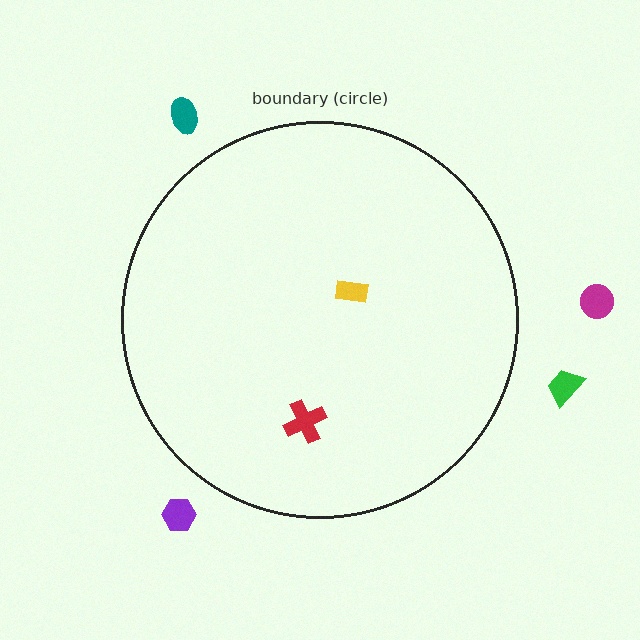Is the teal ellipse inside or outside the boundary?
Outside.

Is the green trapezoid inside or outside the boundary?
Outside.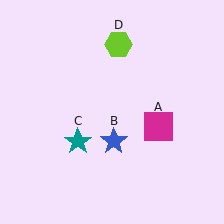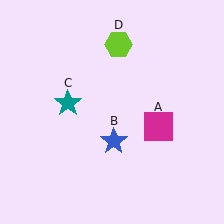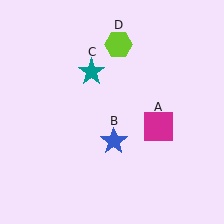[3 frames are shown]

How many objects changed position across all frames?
1 object changed position: teal star (object C).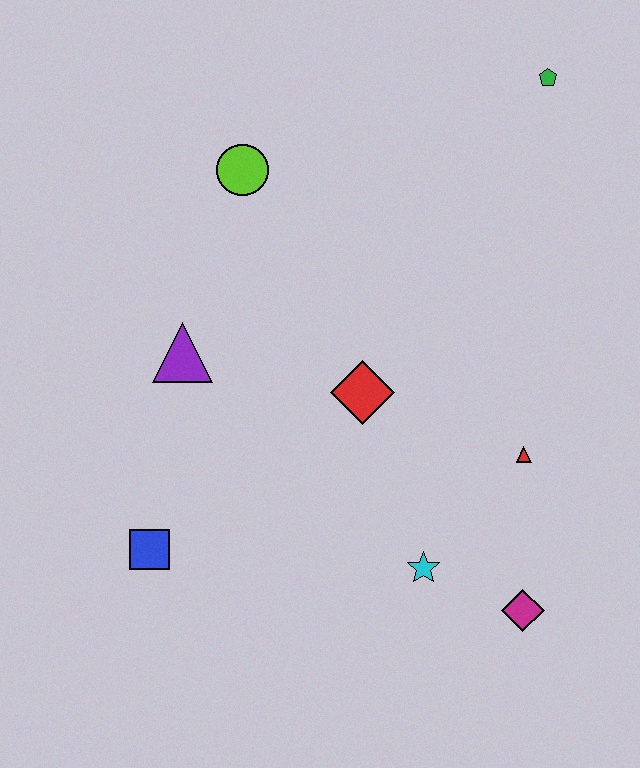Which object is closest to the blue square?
The purple triangle is closest to the blue square.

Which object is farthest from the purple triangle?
The green pentagon is farthest from the purple triangle.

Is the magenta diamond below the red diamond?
Yes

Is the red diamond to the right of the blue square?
Yes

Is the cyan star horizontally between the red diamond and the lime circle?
No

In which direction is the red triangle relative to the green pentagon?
The red triangle is below the green pentagon.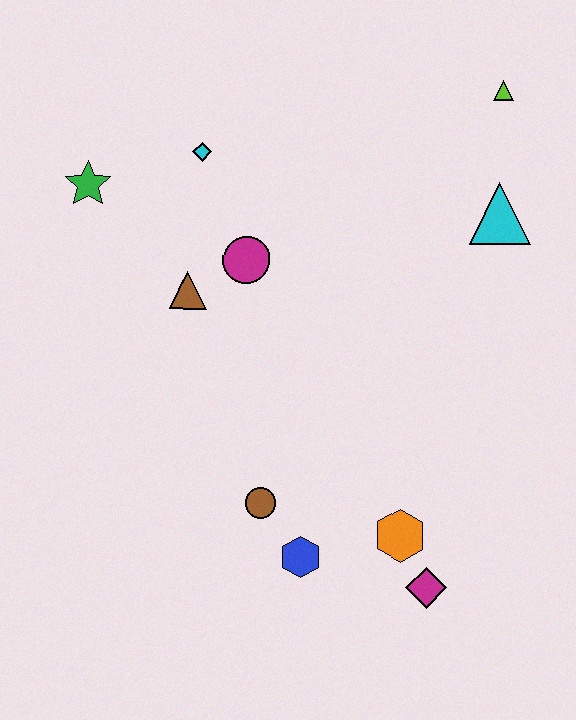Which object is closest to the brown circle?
The blue hexagon is closest to the brown circle.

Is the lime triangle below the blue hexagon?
No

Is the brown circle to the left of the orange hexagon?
Yes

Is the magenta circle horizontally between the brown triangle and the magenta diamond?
Yes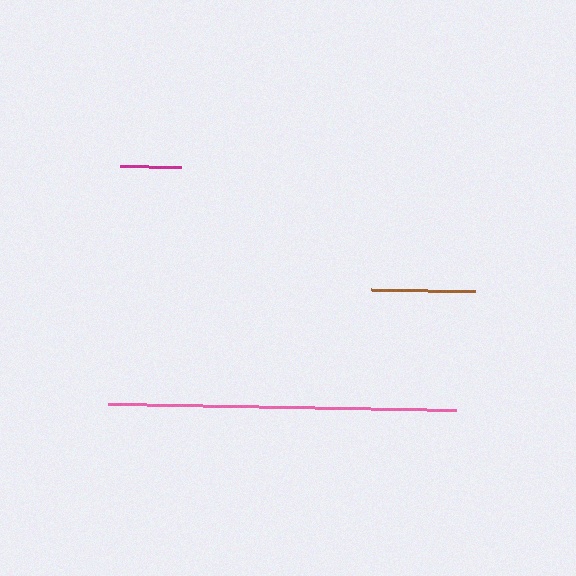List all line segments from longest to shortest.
From longest to shortest: pink, brown, magenta.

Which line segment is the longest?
The pink line is the longest at approximately 348 pixels.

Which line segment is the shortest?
The magenta line is the shortest at approximately 61 pixels.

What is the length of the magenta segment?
The magenta segment is approximately 61 pixels long.